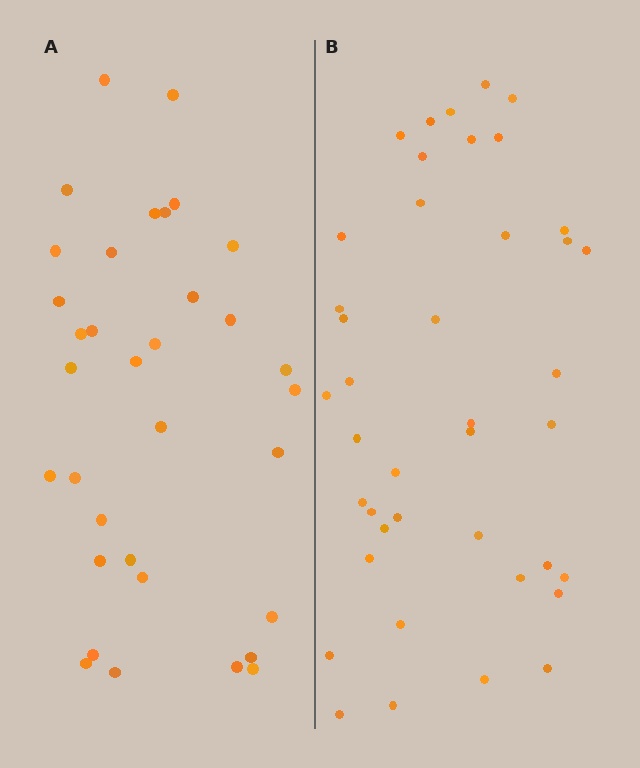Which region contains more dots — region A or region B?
Region B (the right region) has more dots.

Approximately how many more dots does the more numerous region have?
Region B has roughly 8 or so more dots than region A.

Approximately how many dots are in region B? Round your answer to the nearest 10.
About 40 dots. (The exact count is 41, which rounds to 40.)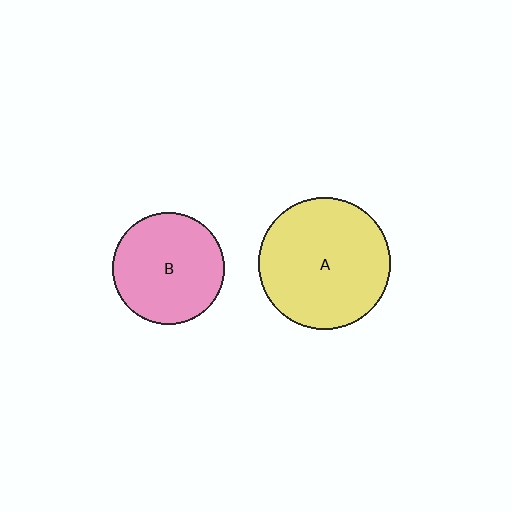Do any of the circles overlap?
No, none of the circles overlap.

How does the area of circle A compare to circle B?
Approximately 1.4 times.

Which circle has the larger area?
Circle A (yellow).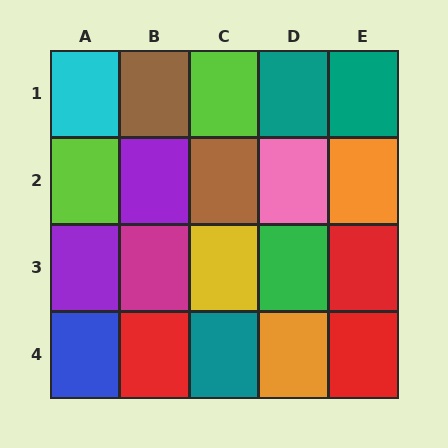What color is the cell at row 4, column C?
Teal.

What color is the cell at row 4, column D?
Orange.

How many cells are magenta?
1 cell is magenta.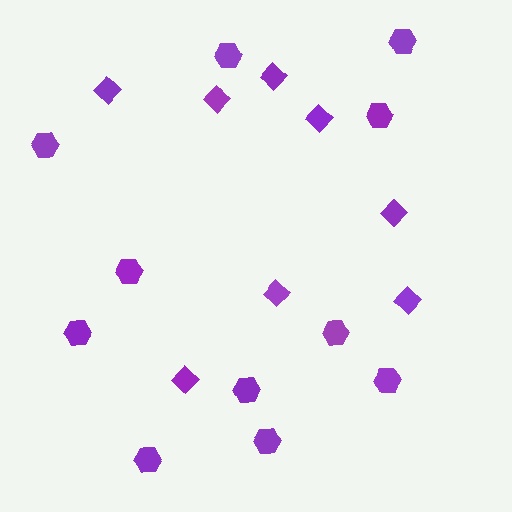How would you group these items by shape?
There are 2 groups: one group of diamonds (8) and one group of hexagons (11).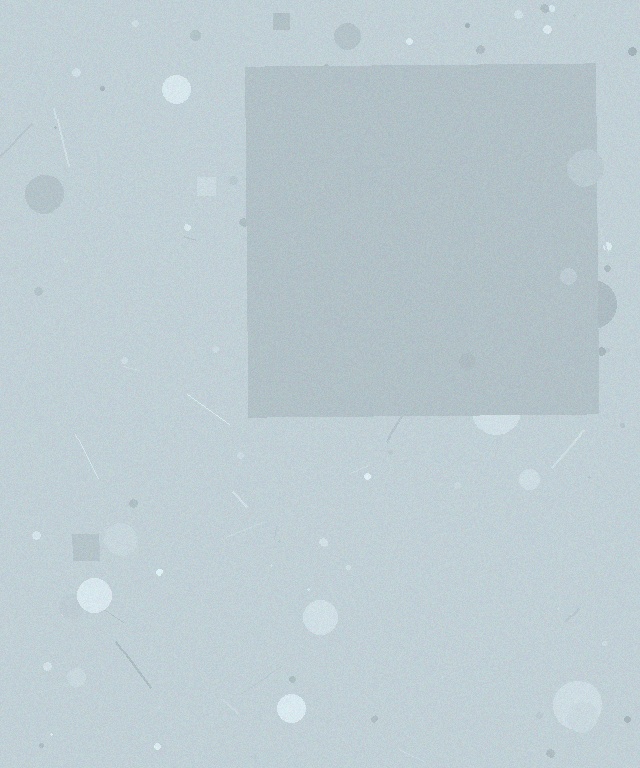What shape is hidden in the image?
A square is hidden in the image.